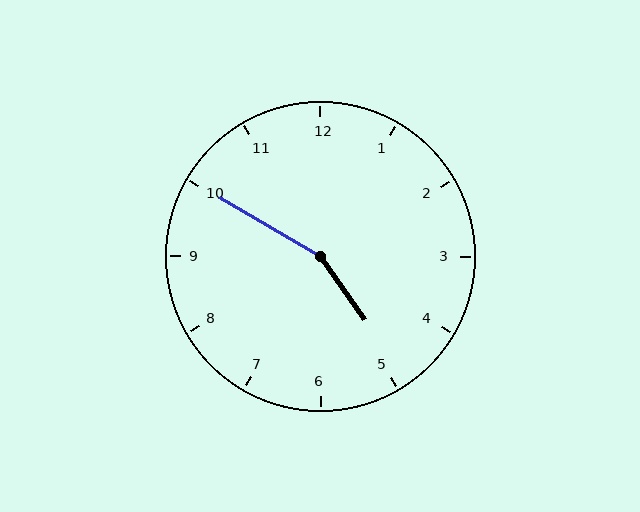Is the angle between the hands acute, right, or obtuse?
It is obtuse.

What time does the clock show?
4:50.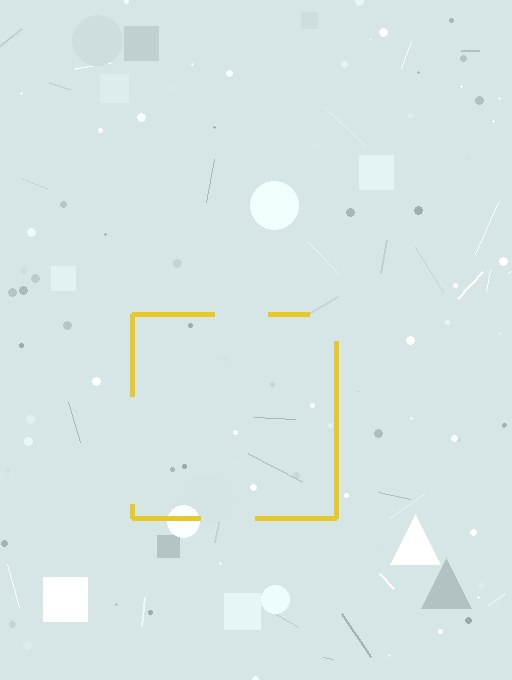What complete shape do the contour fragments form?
The contour fragments form a square.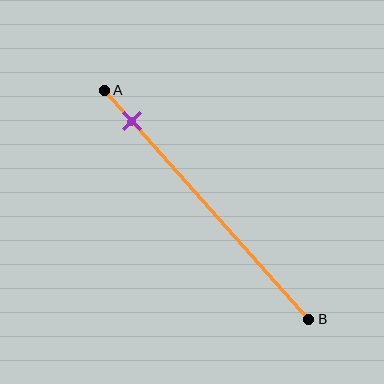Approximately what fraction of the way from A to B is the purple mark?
The purple mark is approximately 15% of the way from A to B.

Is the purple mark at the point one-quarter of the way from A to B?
No, the mark is at about 15% from A, not at the 25% one-quarter point.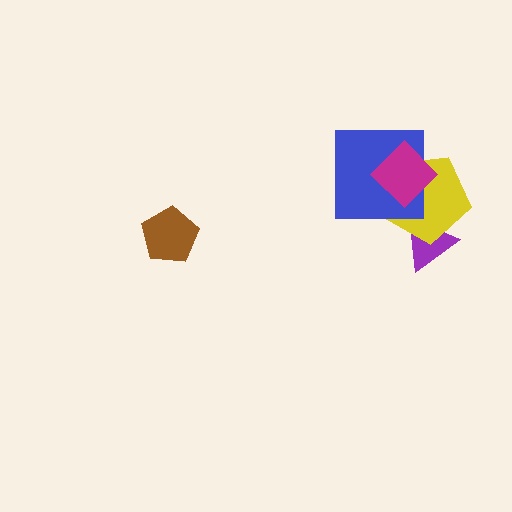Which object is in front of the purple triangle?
The yellow pentagon is in front of the purple triangle.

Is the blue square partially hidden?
Yes, it is partially covered by another shape.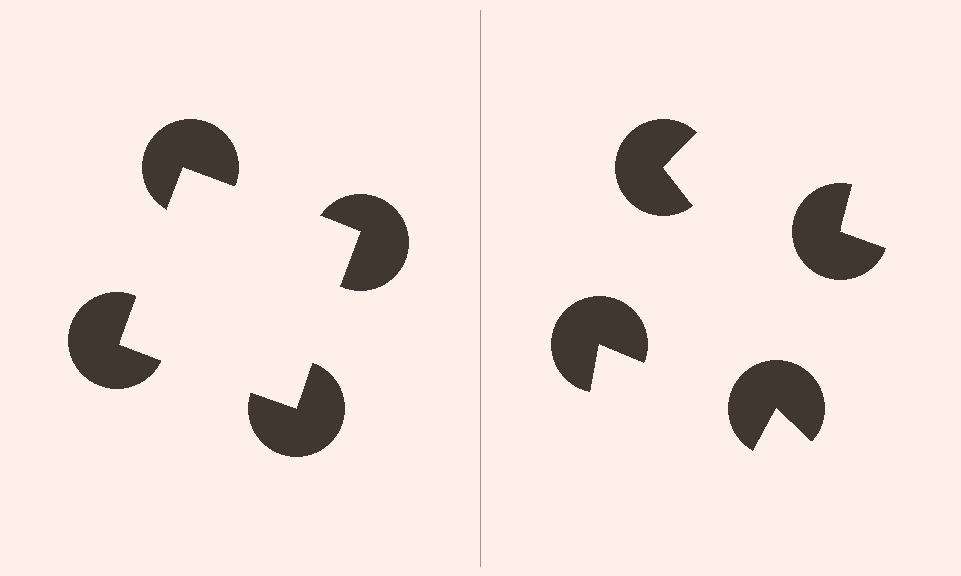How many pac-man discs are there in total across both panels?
8 — 4 on each side.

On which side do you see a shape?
An illusory square appears on the left side. On the right side the wedge cuts are rotated, so no coherent shape forms.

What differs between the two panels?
The pac-man discs are positioned identically on both sides; only the wedge orientations differ. On the left they align to a square; on the right they are misaligned.